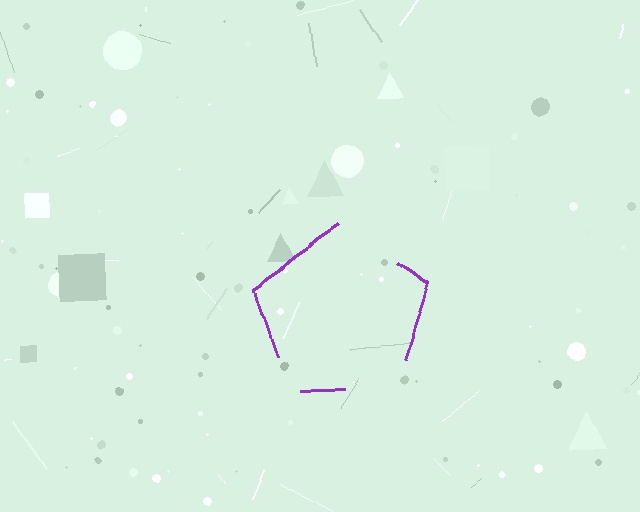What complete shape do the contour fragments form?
The contour fragments form a pentagon.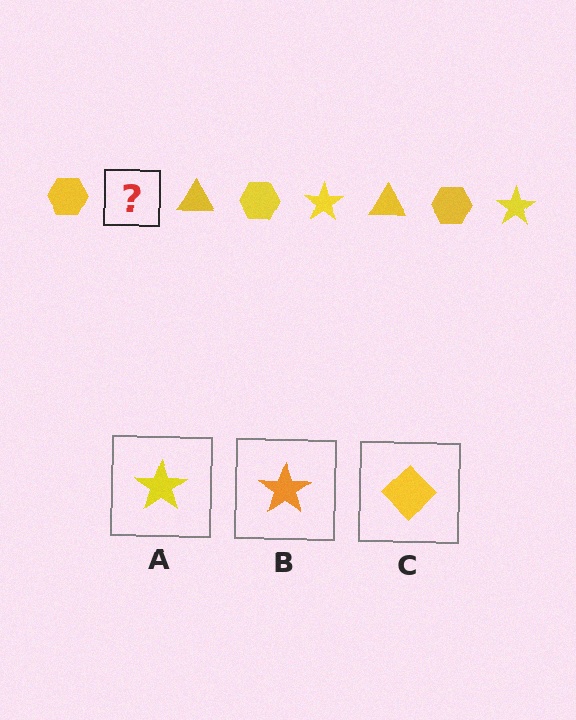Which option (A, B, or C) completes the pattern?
A.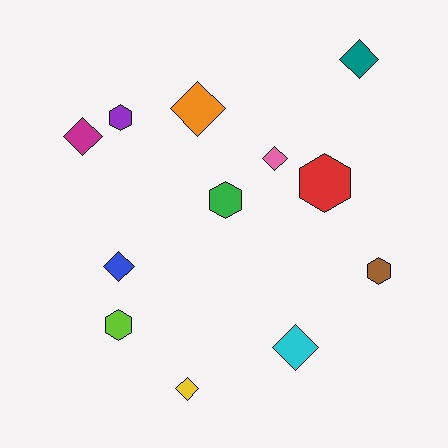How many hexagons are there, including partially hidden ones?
There are 5 hexagons.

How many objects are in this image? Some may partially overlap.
There are 12 objects.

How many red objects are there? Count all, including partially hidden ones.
There is 1 red object.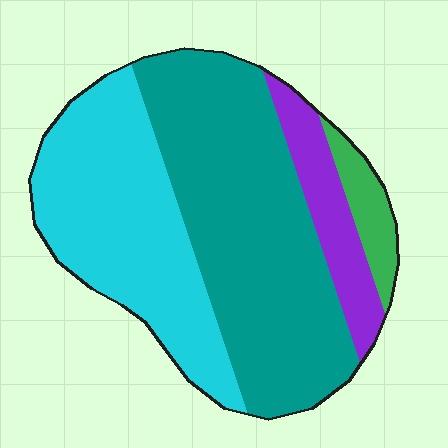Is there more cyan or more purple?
Cyan.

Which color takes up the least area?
Green, at roughly 5%.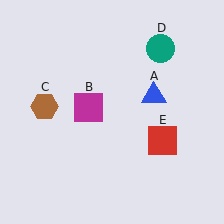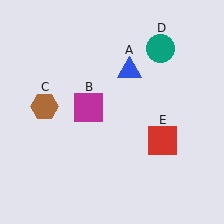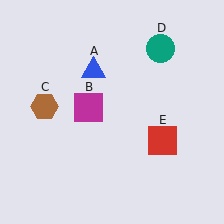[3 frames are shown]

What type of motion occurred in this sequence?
The blue triangle (object A) rotated counterclockwise around the center of the scene.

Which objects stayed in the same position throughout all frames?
Magenta square (object B) and brown hexagon (object C) and teal circle (object D) and red square (object E) remained stationary.